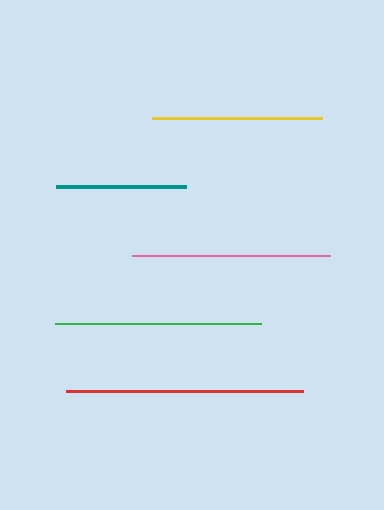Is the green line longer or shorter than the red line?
The red line is longer than the green line.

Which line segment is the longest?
The red line is the longest at approximately 237 pixels.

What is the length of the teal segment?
The teal segment is approximately 129 pixels long.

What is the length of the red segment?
The red segment is approximately 237 pixels long.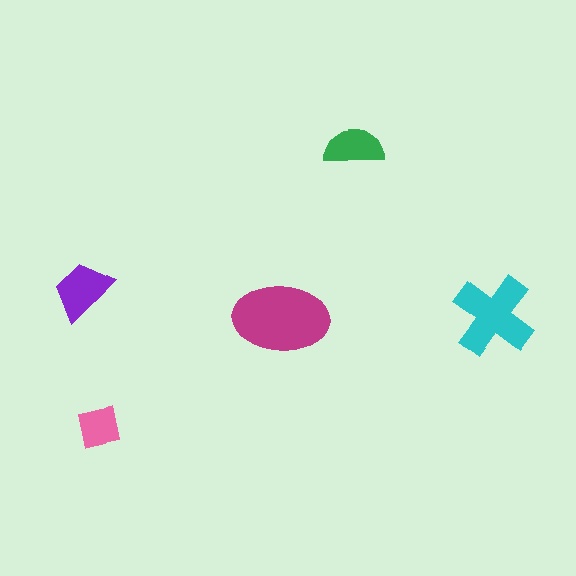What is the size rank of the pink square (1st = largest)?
5th.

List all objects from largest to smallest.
The magenta ellipse, the cyan cross, the purple trapezoid, the green semicircle, the pink square.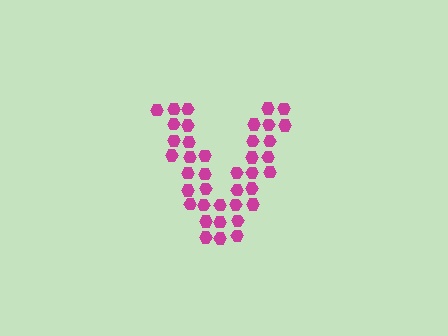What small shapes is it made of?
It is made of small hexagons.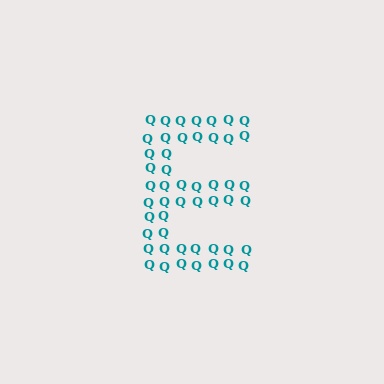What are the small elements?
The small elements are letter Q's.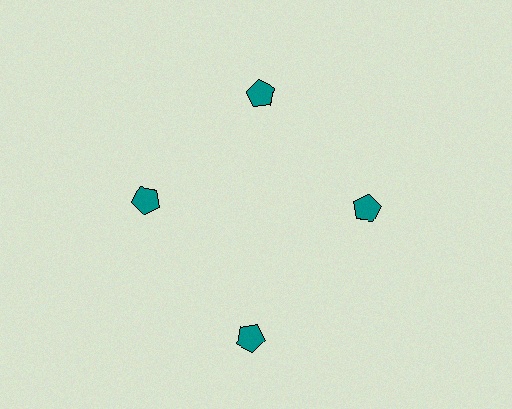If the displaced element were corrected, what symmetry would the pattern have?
It would have 4-fold rotational symmetry — the pattern would map onto itself every 90 degrees.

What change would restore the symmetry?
The symmetry would be restored by moving it inward, back onto the ring so that all 4 pentagons sit at equal angles and equal distance from the center.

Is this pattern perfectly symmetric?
No. The 4 teal pentagons are arranged in a ring, but one element near the 6 o'clock position is pushed outward from the center, breaking the 4-fold rotational symmetry.